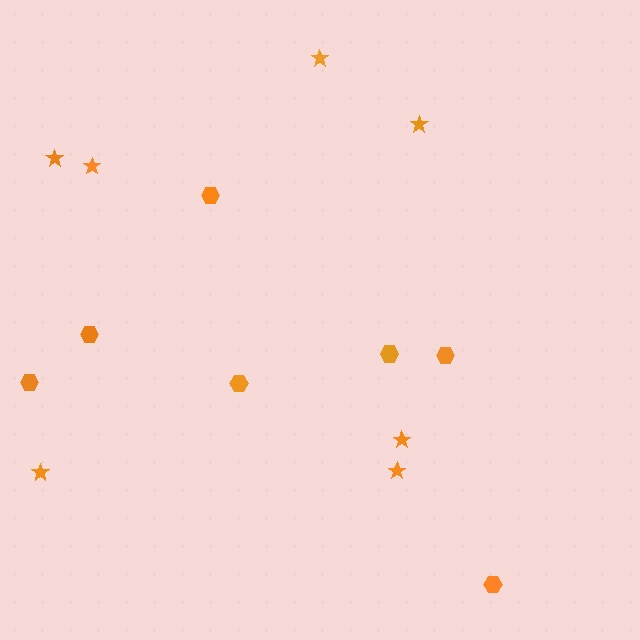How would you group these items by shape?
There are 2 groups: one group of stars (7) and one group of hexagons (7).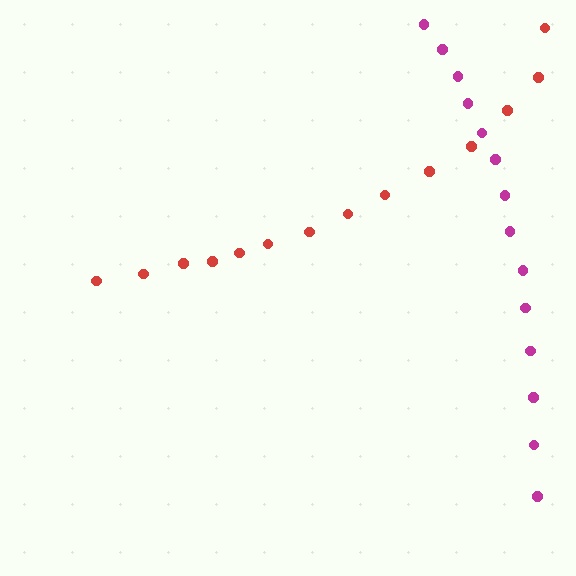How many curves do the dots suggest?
There are 2 distinct paths.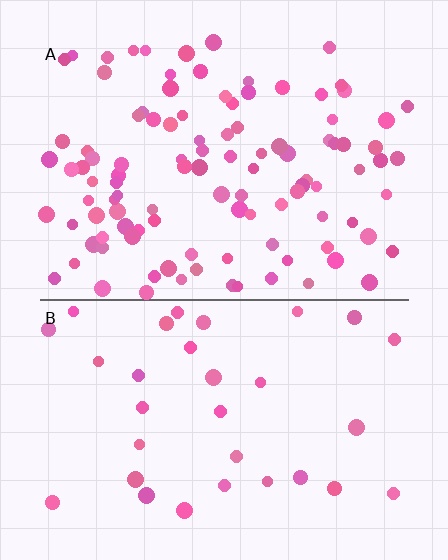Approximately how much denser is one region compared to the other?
Approximately 3.3× — region A over region B.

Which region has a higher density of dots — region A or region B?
A (the top).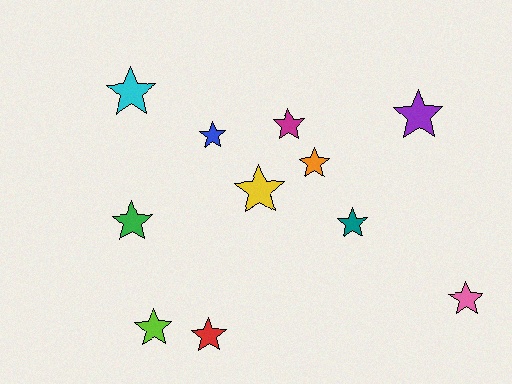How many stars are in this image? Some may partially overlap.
There are 11 stars.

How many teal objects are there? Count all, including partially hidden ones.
There is 1 teal object.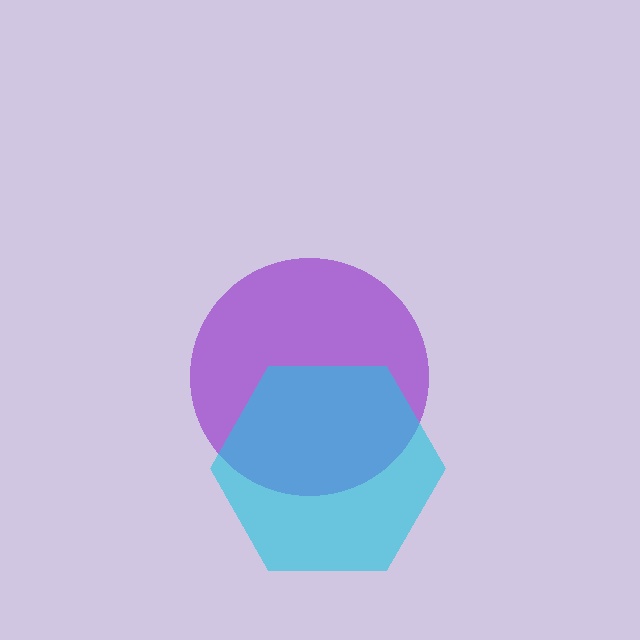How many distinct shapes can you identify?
There are 2 distinct shapes: a purple circle, a cyan hexagon.